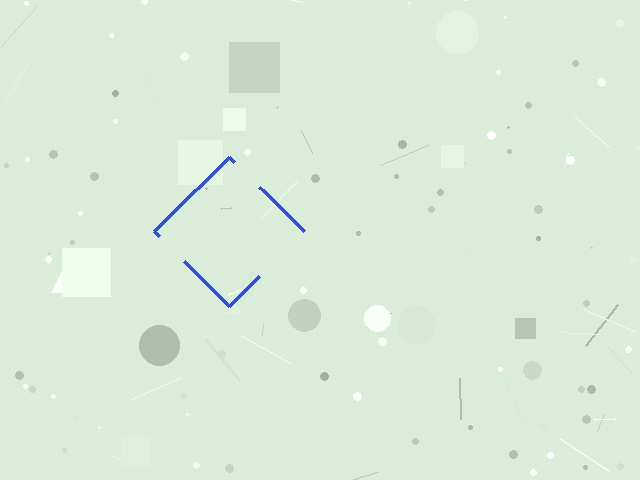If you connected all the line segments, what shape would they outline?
They would outline a diamond.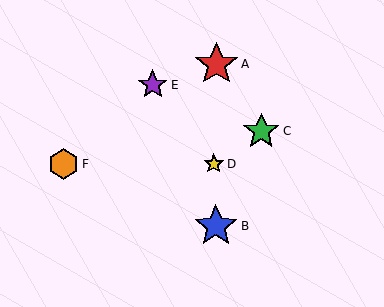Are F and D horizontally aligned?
Yes, both are at y≈164.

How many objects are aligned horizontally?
2 objects (D, F) are aligned horizontally.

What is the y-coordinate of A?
Object A is at y≈64.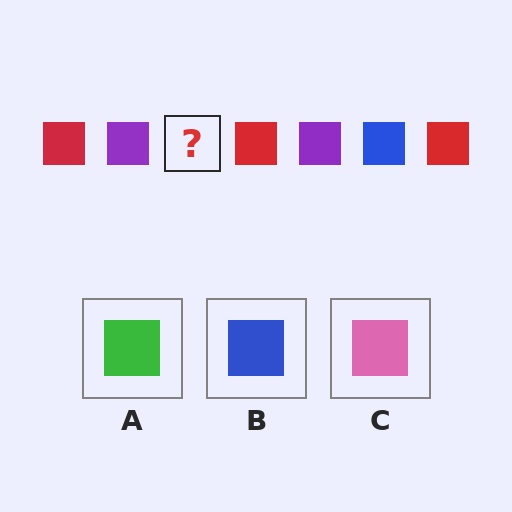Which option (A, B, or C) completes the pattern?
B.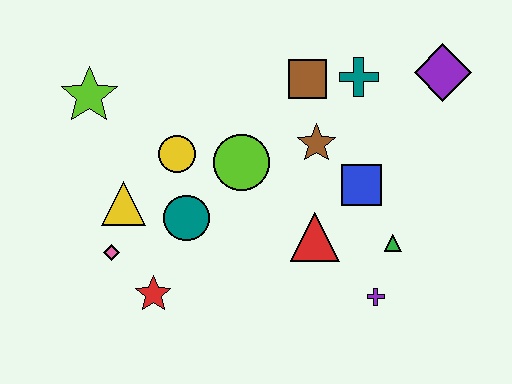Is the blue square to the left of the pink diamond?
No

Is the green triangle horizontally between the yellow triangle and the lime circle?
No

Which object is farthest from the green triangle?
The lime star is farthest from the green triangle.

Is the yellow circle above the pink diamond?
Yes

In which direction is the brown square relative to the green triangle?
The brown square is above the green triangle.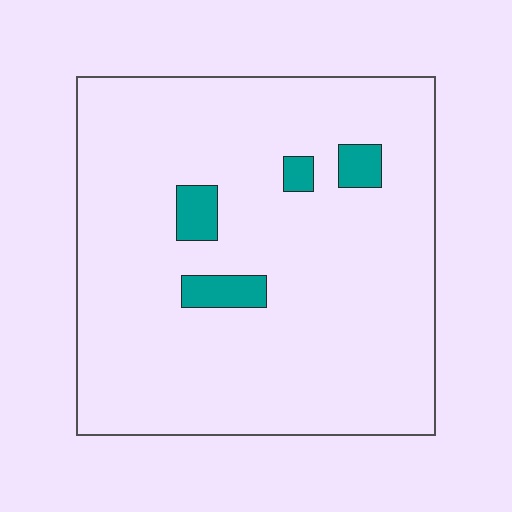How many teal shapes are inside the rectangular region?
4.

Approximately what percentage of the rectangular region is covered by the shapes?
Approximately 5%.